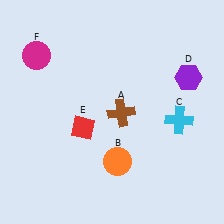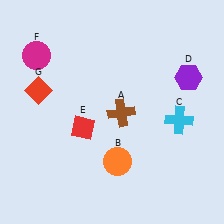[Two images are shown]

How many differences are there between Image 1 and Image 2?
There is 1 difference between the two images.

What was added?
A red diamond (G) was added in Image 2.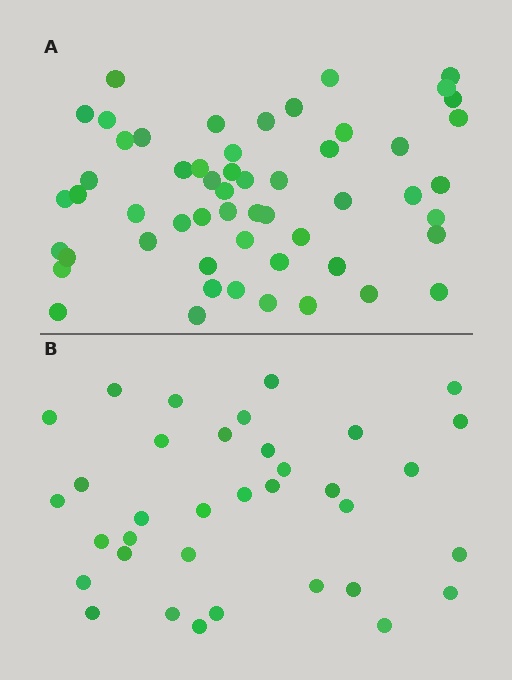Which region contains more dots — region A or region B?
Region A (the top region) has more dots.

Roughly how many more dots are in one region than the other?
Region A has approximately 20 more dots than region B.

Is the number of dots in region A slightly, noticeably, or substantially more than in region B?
Region A has substantially more. The ratio is roughly 1.6 to 1.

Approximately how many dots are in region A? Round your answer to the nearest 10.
About 60 dots. (The exact count is 55, which rounds to 60.)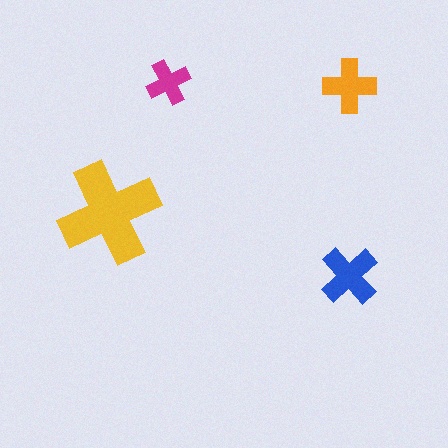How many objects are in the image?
There are 4 objects in the image.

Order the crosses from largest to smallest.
the yellow one, the blue one, the orange one, the magenta one.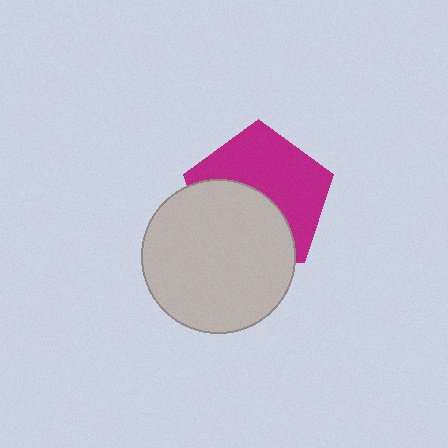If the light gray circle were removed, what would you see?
You would see the complete magenta pentagon.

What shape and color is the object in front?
The object in front is a light gray circle.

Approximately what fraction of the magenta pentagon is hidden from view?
Roughly 46% of the magenta pentagon is hidden behind the light gray circle.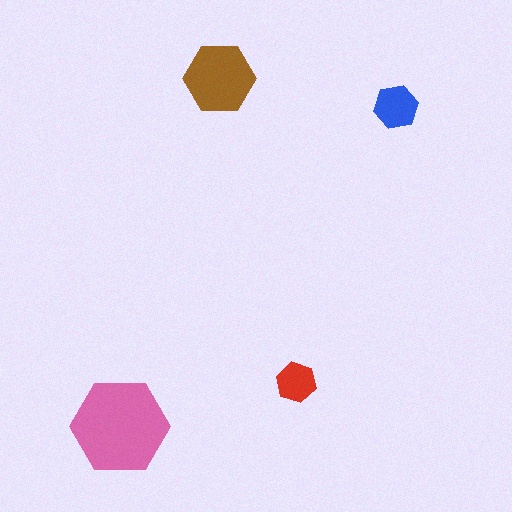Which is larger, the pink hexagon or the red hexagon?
The pink one.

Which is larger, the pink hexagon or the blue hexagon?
The pink one.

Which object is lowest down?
The pink hexagon is bottommost.